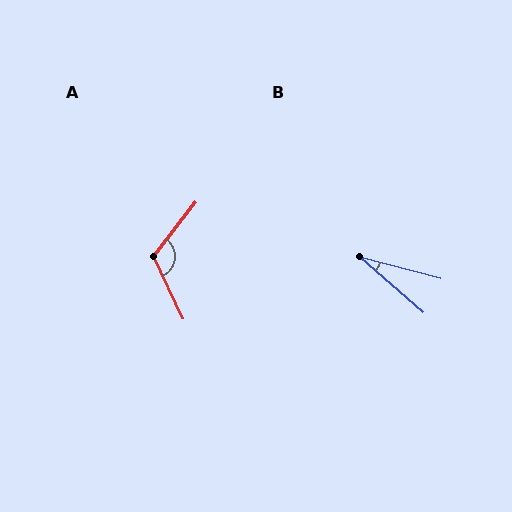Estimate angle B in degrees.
Approximately 26 degrees.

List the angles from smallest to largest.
B (26°), A (117°).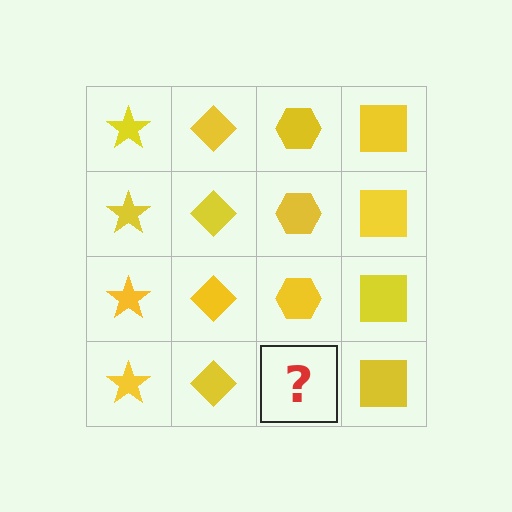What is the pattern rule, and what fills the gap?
The rule is that each column has a consistent shape. The gap should be filled with a yellow hexagon.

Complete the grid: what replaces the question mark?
The question mark should be replaced with a yellow hexagon.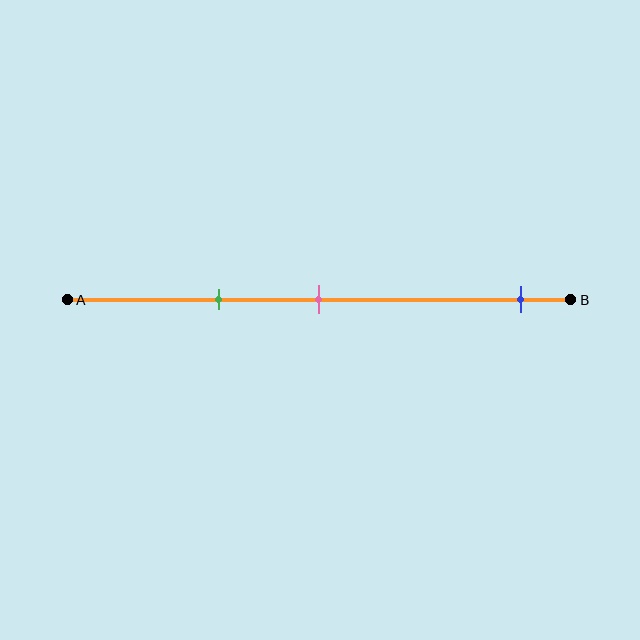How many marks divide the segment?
There are 3 marks dividing the segment.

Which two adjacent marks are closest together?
The green and pink marks are the closest adjacent pair.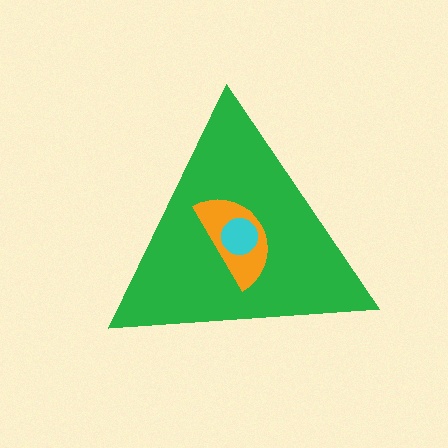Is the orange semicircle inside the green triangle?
Yes.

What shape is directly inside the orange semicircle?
The cyan circle.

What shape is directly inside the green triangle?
The orange semicircle.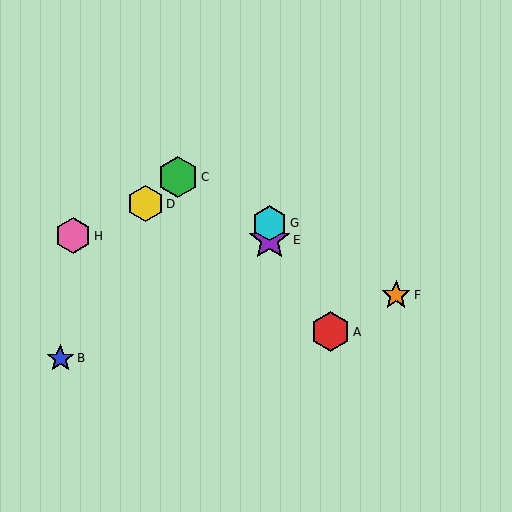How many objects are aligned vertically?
2 objects (E, G) are aligned vertically.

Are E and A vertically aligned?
No, E is at x≈270 and A is at x≈330.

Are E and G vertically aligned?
Yes, both are at x≈270.